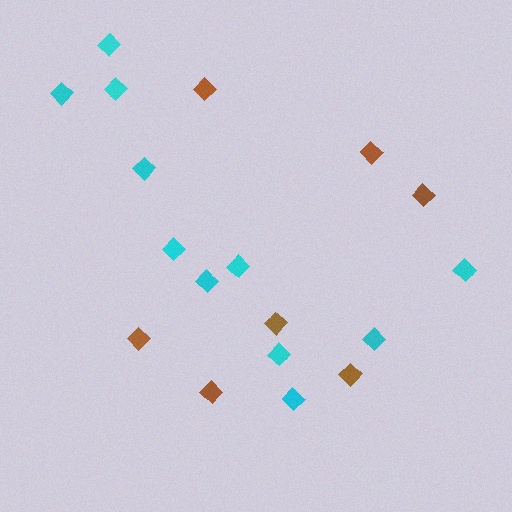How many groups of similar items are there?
There are 2 groups: one group of brown diamonds (7) and one group of cyan diamonds (11).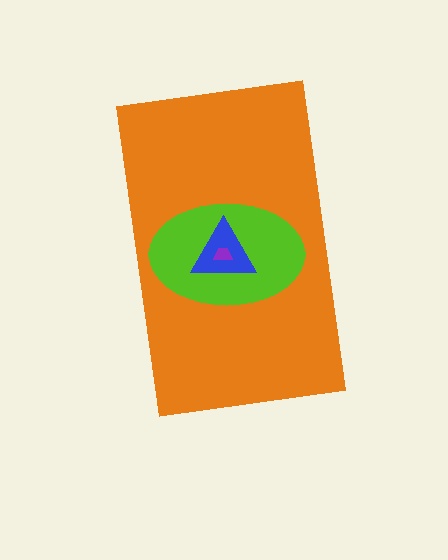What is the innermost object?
The purple trapezoid.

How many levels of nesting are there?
4.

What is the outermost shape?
The orange rectangle.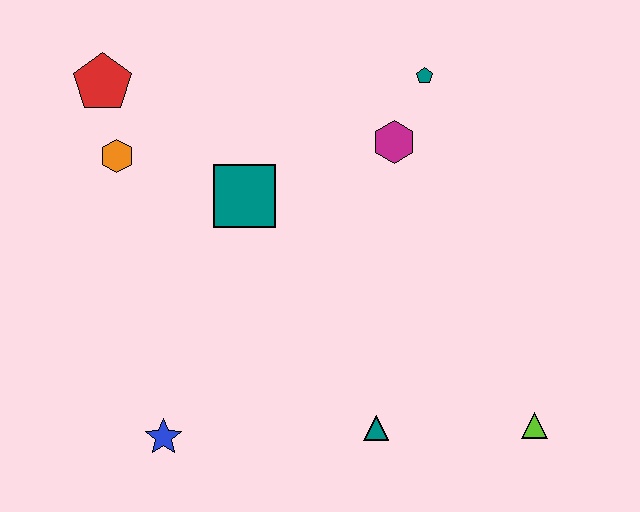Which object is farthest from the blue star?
The teal pentagon is farthest from the blue star.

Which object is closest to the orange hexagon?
The red pentagon is closest to the orange hexagon.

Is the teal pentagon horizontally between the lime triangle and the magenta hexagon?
Yes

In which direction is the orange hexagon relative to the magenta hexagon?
The orange hexagon is to the left of the magenta hexagon.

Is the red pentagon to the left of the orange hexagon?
Yes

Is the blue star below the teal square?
Yes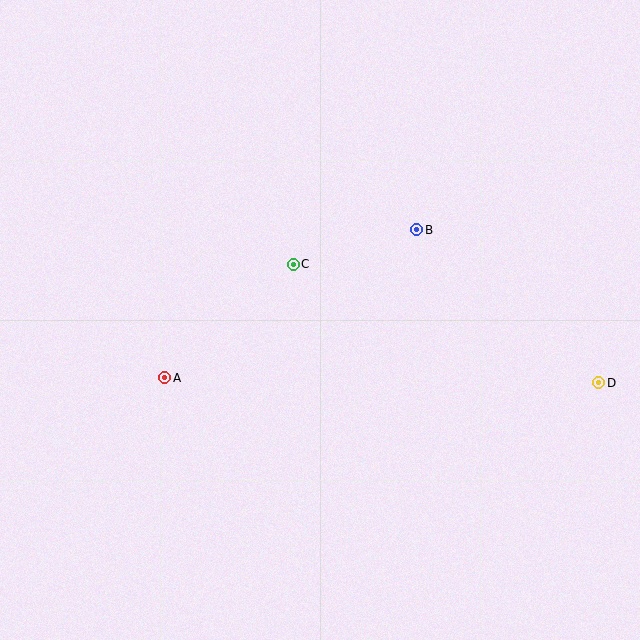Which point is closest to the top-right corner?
Point B is closest to the top-right corner.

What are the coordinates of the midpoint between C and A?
The midpoint between C and A is at (229, 321).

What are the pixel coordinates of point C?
Point C is at (293, 264).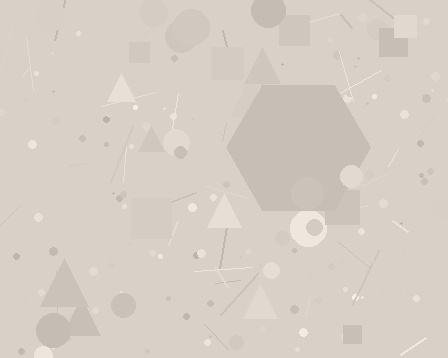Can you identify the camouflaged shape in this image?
The camouflaged shape is a hexagon.